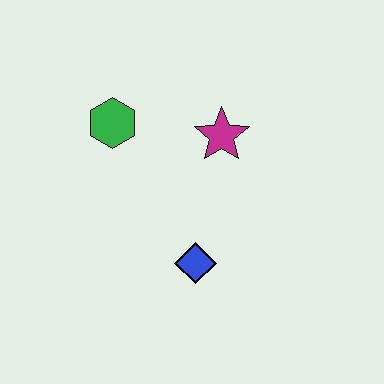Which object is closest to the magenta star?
The green hexagon is closest to the magenta star.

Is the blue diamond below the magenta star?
Yes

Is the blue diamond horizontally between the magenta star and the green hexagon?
Yes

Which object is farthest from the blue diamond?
The green hexagon is farthest from the blue diamond.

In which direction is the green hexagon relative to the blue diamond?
The green hexagon is above the blue diamond.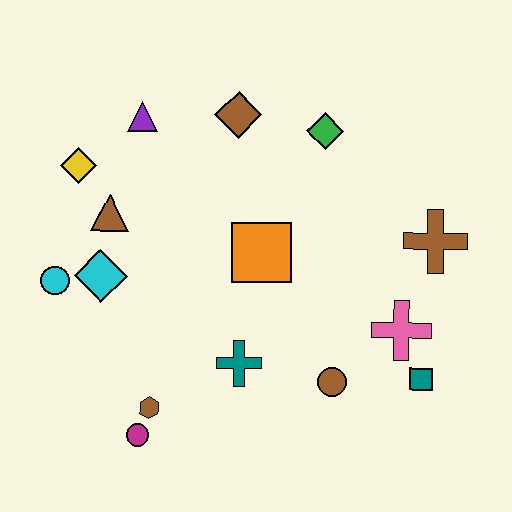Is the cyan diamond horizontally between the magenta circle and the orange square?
No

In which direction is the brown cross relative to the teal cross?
The brown cross is to the right of the teal cross.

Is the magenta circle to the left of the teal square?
Yes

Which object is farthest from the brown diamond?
The magenta circle is farthest from the brown diamond.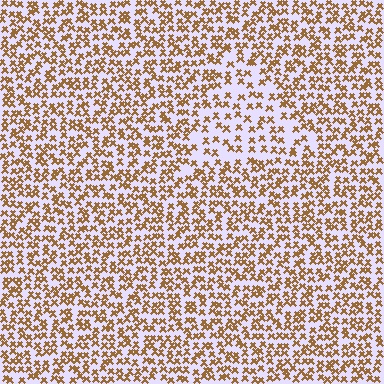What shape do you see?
I see a triangle.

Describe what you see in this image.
The image contains small brown elements arranged at two different densities. A triangle-shaped region is visible where the elements are less densely packed than the surrounding area.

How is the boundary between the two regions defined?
The boundary is defined by a change in element density (approximately 1.8x ratio). All elements are the same color, size, and shape.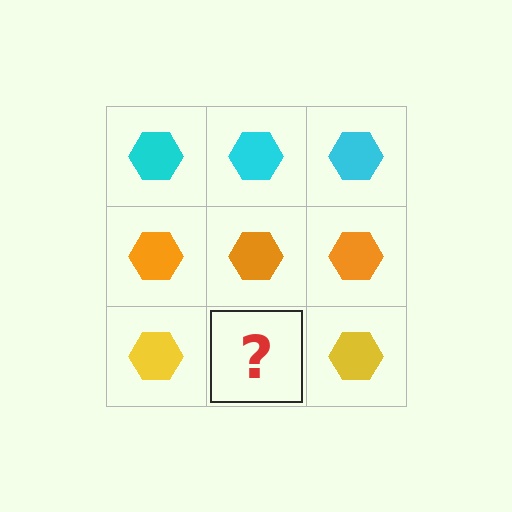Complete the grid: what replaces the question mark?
The question mark should be replaced with a yellow hexagon.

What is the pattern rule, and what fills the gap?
The rule is that each row has a consistent color. The gap should be filled with a yellow hexagon.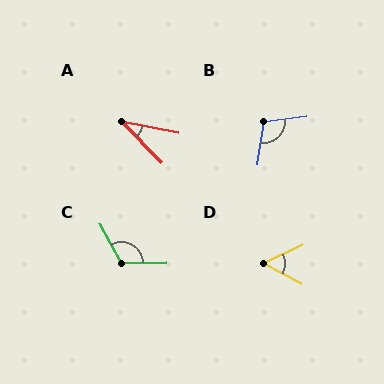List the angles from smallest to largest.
A (34°), D (53°), B (105°), C (118°).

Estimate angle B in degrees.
Approximately 105 degrees.